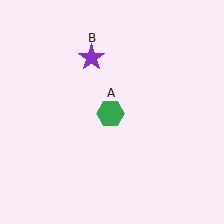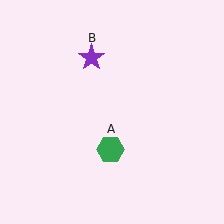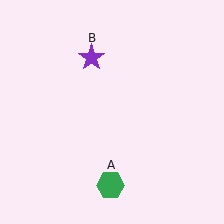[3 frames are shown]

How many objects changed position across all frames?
1 object changed position: green hexagon (object A).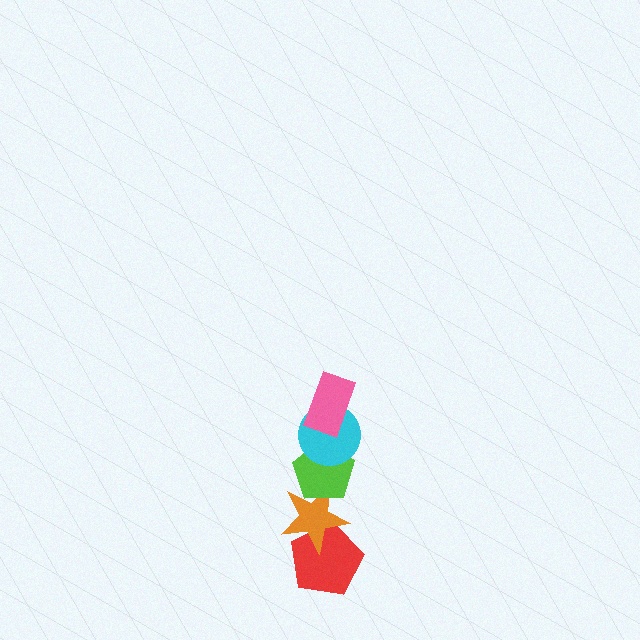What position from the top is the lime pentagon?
The lime pentagon is 3rd from the top.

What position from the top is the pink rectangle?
The pink rectangle is 1st from the top.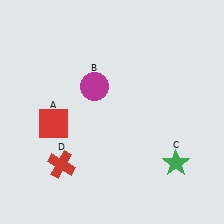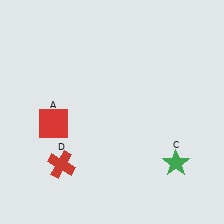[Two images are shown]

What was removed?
The magenta circle (B) was removed in Image 2.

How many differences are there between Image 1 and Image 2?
There is 1 difference between the two images.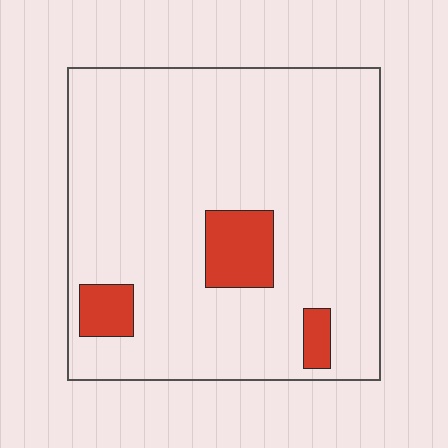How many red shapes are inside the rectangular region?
3.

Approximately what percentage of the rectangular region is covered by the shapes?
Approximately 10%.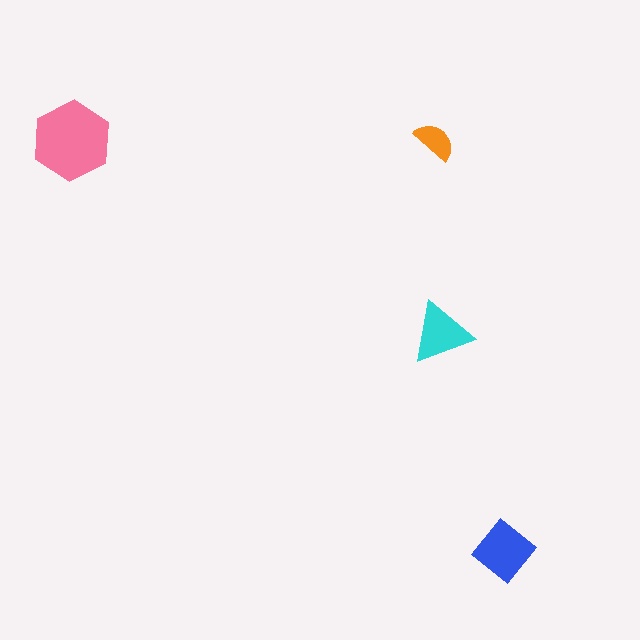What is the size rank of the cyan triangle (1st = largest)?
3rd.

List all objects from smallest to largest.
The orange semicircle, the cyan triangle, the blue diamond, the pink hexagon.